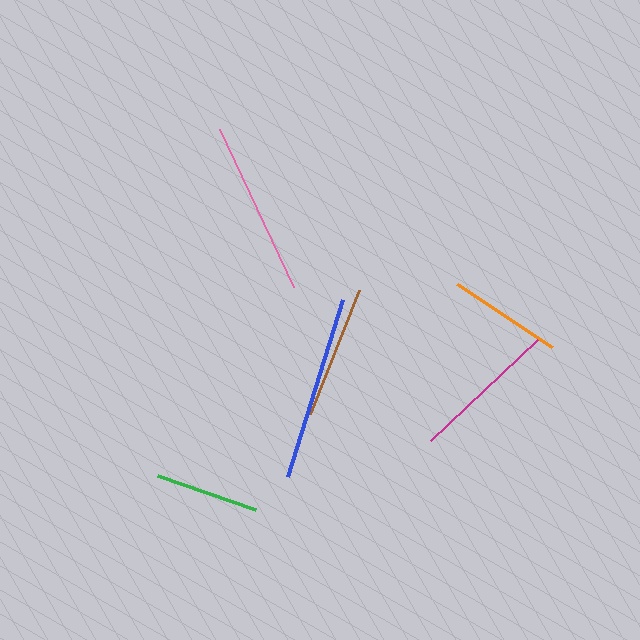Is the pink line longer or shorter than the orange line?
The pink line is longer than the orange line.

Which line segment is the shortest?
The green line is the shortest at approximately 103 pixels.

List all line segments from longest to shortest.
From longest to shortest: blue, pink, magenta, brown, orange, green.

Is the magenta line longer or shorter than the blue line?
The blue line is longer than the magenta line.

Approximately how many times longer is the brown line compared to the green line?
The brown line is approximately 1.3 times the length of the green line.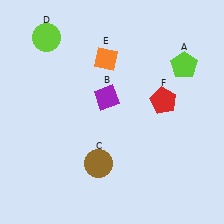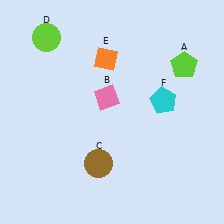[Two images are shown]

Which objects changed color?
B changed from purple to pink. F changed from red to cyan.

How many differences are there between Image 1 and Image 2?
There are 2 differences between the two images.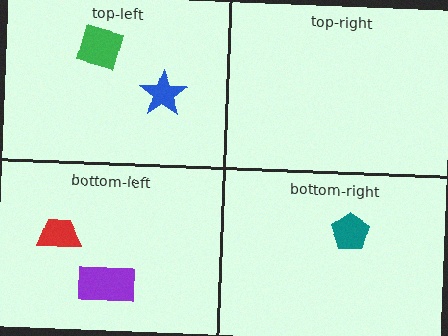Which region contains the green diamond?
The top-left region.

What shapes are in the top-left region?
The blue star, the green diamond.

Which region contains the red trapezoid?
The bottom-left region.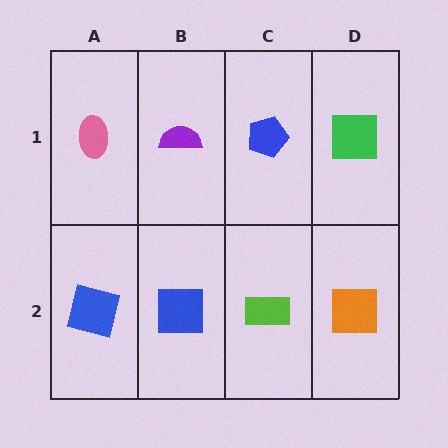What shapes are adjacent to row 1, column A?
A blue square (row 2, column A), a purple semicircle (row 1, column B).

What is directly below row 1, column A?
A blue square.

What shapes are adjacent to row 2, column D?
A green square (row 1, column D), a lime rectangle (row 2, column C).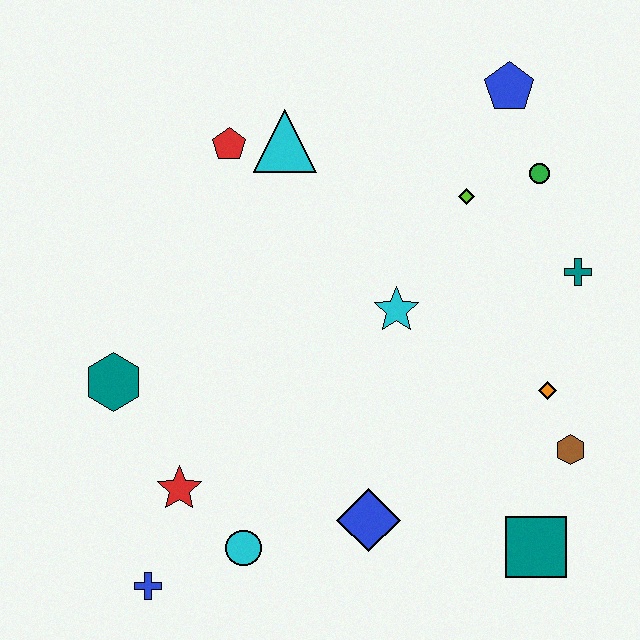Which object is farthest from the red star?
The blue pentagon is farthest from the red star.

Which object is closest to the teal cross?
The green circle is closest to the teal cross.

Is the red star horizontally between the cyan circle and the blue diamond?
No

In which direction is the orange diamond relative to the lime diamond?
The orange diamond is below the lime diamond.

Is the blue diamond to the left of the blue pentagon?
Yes